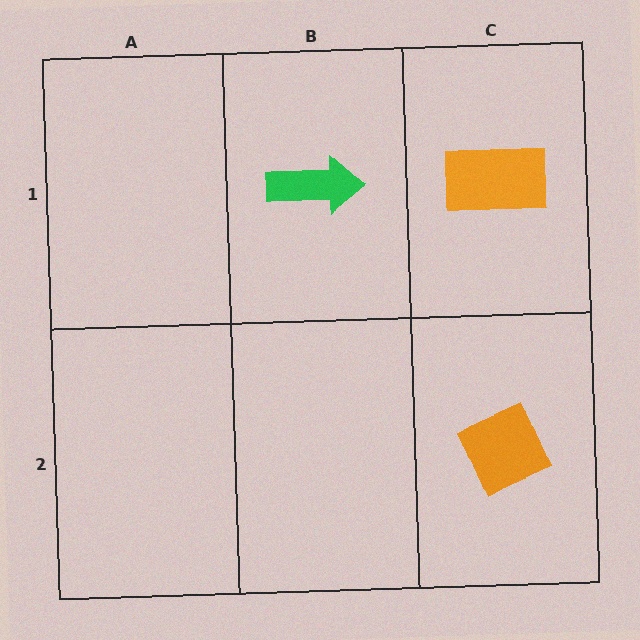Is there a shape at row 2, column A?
No, that cell is empty.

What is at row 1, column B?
A green arrow.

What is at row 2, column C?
An orange diamond.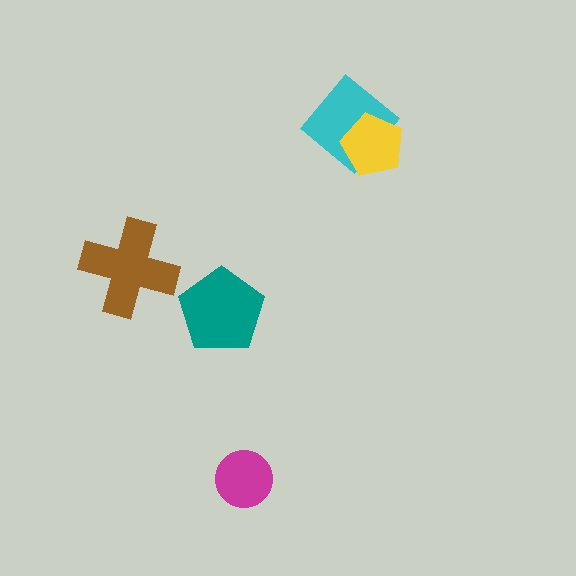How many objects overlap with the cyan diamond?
1 object overlaps with the cyan diamond.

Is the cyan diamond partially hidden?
Yes, it is partially covered by another shape.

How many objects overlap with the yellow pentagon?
1 object overlaps with the yellow pentagon.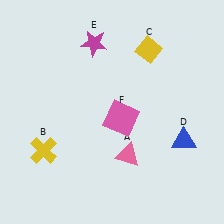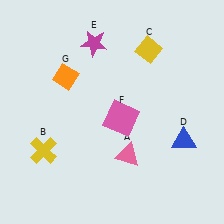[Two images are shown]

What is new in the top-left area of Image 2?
An orange diamond (G) was added in the top-left area of Image 2.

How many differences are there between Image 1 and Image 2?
There is 1 difference between the two images.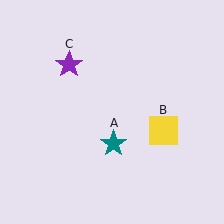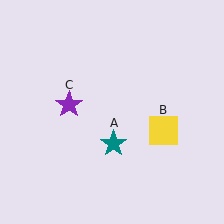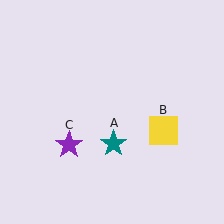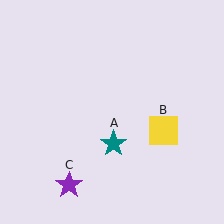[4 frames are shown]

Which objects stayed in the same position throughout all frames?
Teal star (object A) and yellow square (object B) remained stationary.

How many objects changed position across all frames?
1 object changed position: purple star (object C).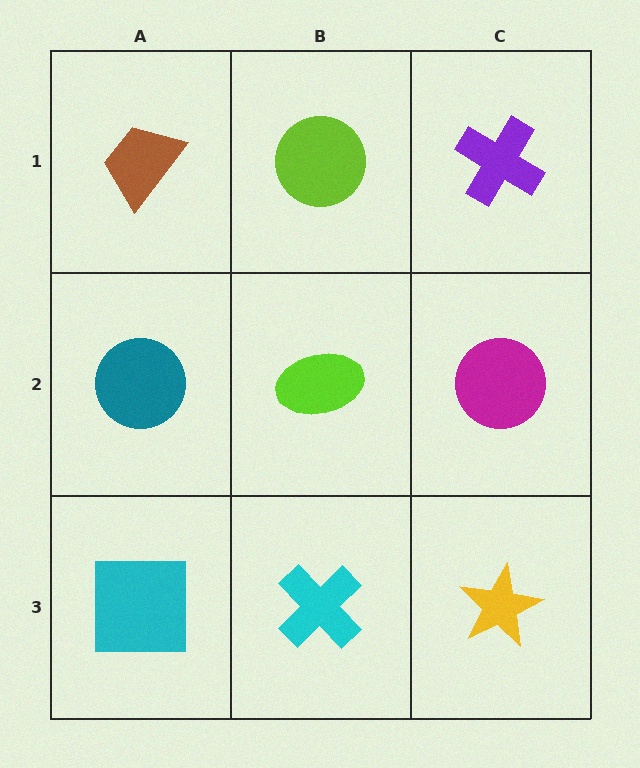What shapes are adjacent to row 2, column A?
A brown trapezoid (row 1, column A), a cyan square (row 3, column A), a lime ellipse (row 2, column B).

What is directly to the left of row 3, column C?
A cyan cross.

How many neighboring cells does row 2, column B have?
4.